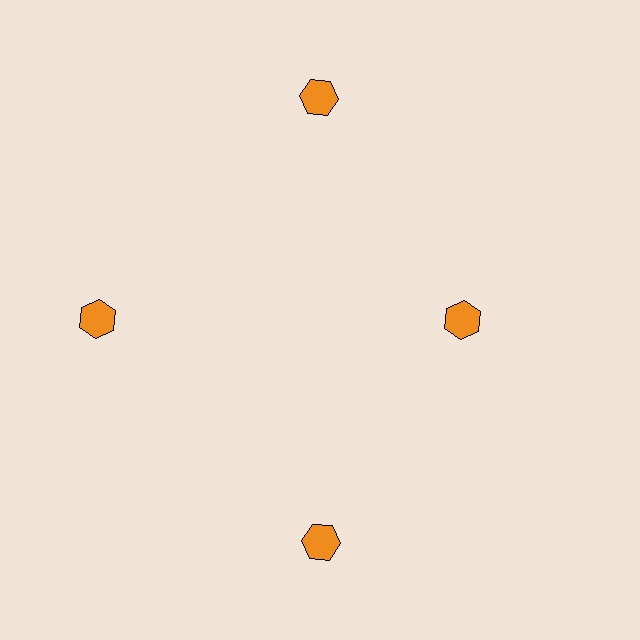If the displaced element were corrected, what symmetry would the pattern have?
It would have 4-fold rotational symmetry — the pattern would map onto itself every 90 degrees.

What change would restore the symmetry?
The symmetry would be restored by moving it outward, back onto the ring so that all 4 hexagons sit at equal angles and equal distance from the center.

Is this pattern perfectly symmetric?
No. The 4 orange hexagons are arranged in a ring, but one element near the 3 o'clock position is pulled inward toward the center, breaking the 4-fold rotational symmetry.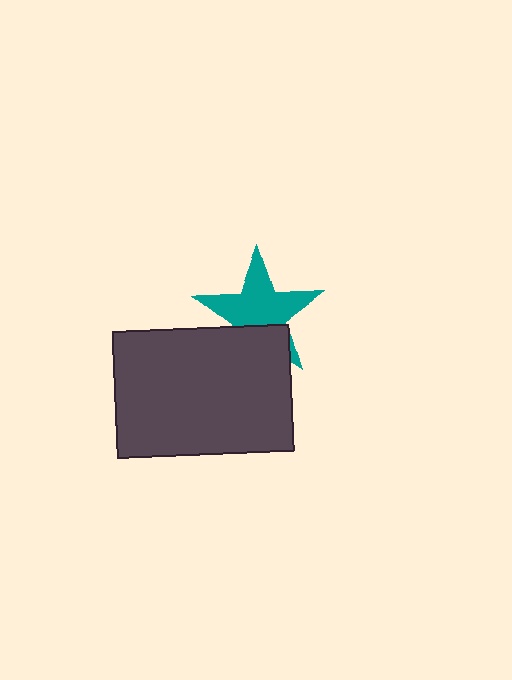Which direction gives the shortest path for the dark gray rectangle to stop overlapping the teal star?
Moving down gives the shortest separation.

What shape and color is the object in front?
The object in front is a dark gray rectangle.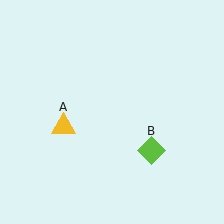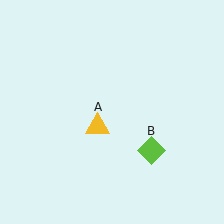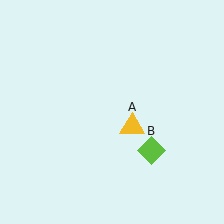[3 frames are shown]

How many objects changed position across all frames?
1 object changed position: yellow triangle (object A).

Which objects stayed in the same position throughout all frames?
Lime diamond (object B) remained stationary.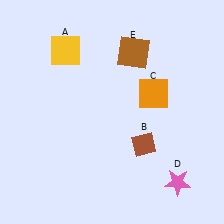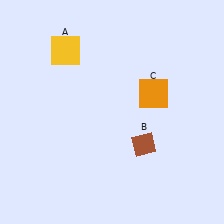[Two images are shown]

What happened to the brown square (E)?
The brown square (E) was removed in Image 2. It was in the top-right area of Image 1.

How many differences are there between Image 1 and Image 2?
There are 2 differences between the two images.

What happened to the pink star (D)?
The pink star (D) was removed in Image 2. It was in the bottom-right area of Image 1.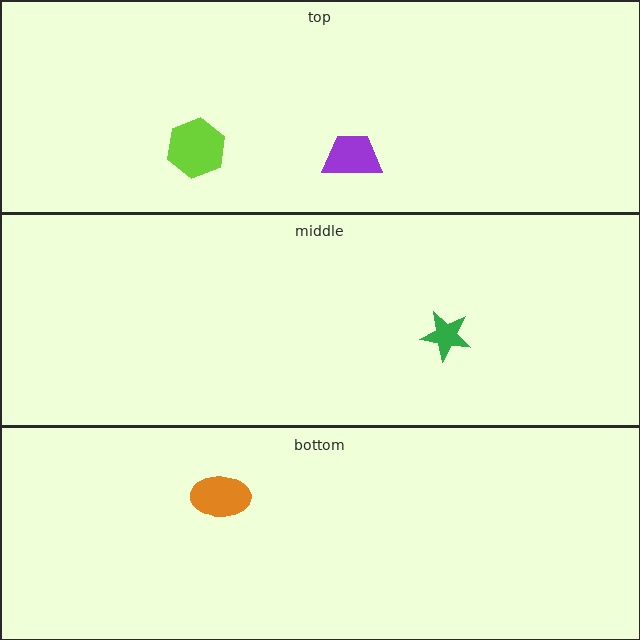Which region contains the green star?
The middle region.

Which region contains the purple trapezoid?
The top region.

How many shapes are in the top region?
2.